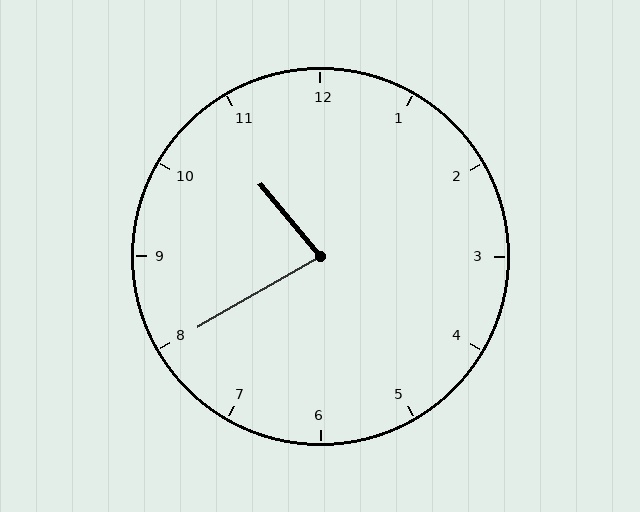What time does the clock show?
10:40.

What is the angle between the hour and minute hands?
Approximately 80 degrees.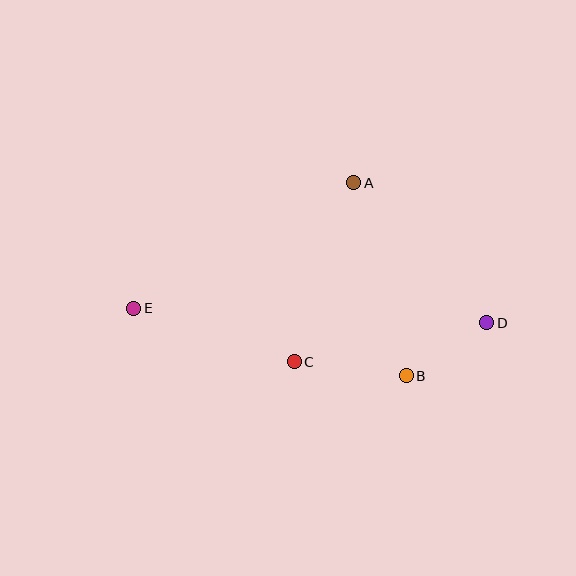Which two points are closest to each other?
Points B and D are closest to each other.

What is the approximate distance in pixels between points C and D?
The distance between C and D is approximately 196 pixels.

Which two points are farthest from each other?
Points D and E are farthest from each other.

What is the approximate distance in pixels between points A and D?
The distance between A and D is approximately 193 pixels.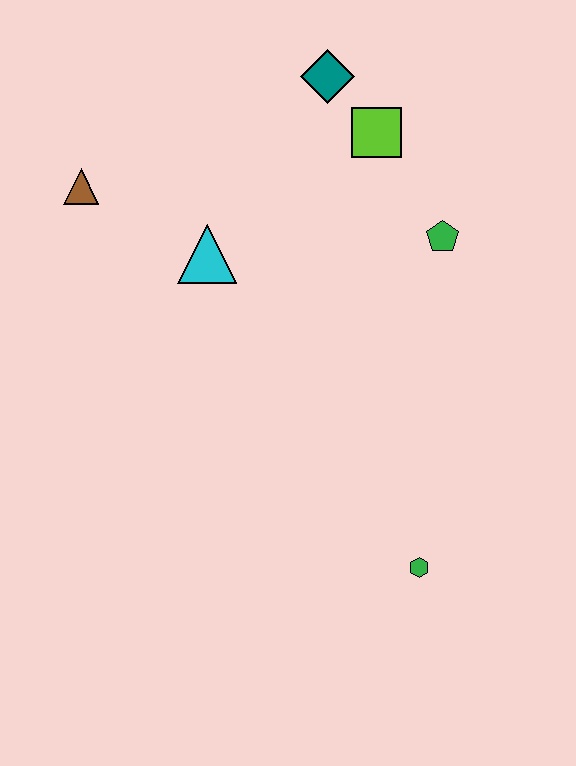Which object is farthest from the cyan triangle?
The green hexagon is farthest from the cyan triangle.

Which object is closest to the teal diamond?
The lime square is closest to the teal diamond.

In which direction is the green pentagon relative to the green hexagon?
The green pentagon is above the green hexagon.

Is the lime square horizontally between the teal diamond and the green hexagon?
Yes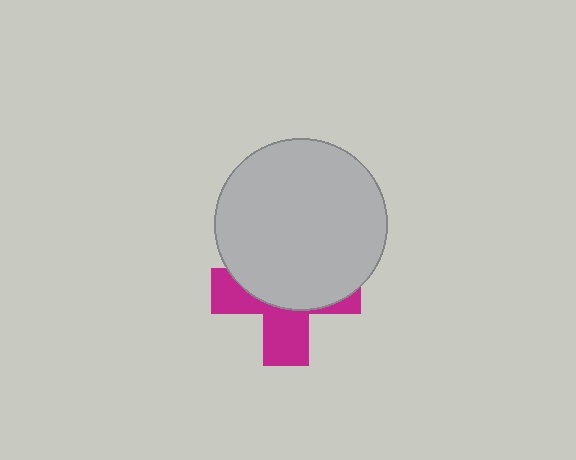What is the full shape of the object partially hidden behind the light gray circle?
The partially hidden object is a magenta cross.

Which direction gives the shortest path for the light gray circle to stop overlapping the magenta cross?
Moving up gives the shortest separation.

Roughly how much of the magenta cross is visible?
A small part of it is visible (roughly 41%).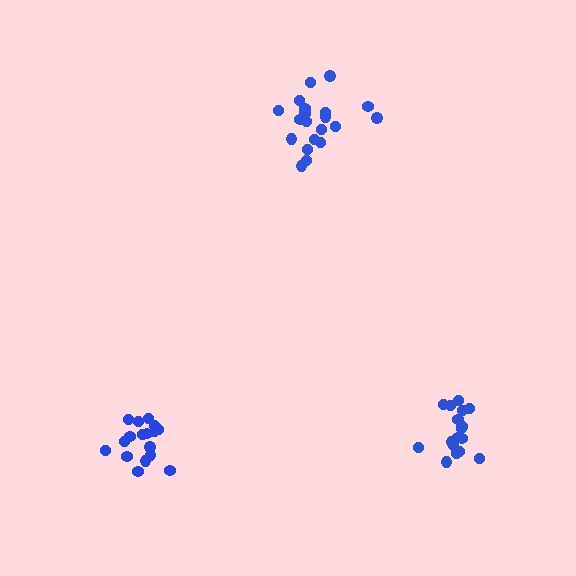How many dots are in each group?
Group 1: 21 dots, Group 2: 17 dots, Group 3: 18 dots (56 total).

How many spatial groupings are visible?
There are 3 spatial groupings.